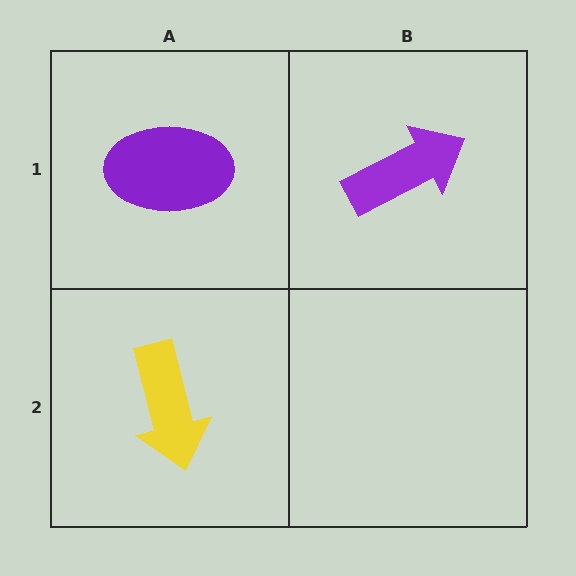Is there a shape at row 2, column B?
No, that cell is empty.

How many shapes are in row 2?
1 shape.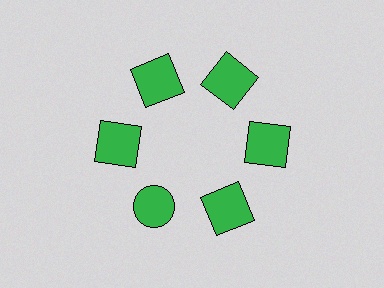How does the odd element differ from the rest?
It has a different shape: circle instead of square.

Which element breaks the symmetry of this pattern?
The green circle at roughly the 7 o'clock position breaks the symmetry. All other shapes are green squares.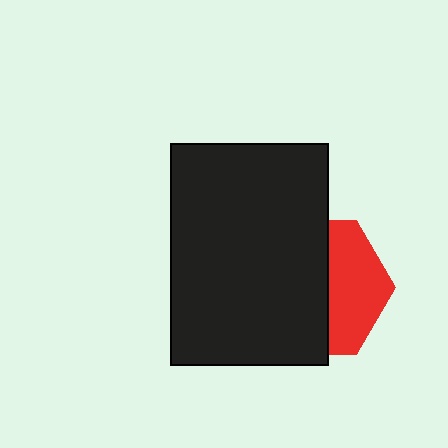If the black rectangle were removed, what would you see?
You would see the complete red hexagon.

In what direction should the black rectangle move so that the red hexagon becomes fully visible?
The black rectangle should move left. That is the shortest direction to clear the overlap and leave the red hexagon fully visible.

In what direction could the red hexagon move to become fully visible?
The red hexagon could move right. That would shift it out from behind the black rectangle entirely.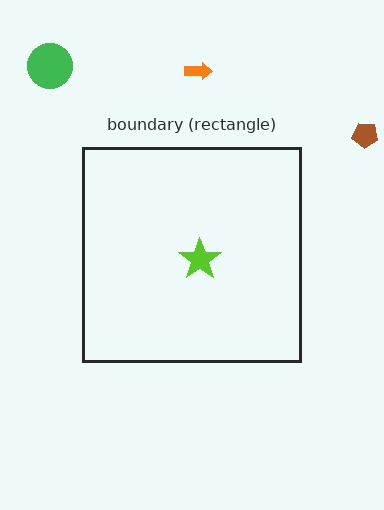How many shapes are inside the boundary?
1 inside, 3 outside.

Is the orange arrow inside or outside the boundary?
Outside.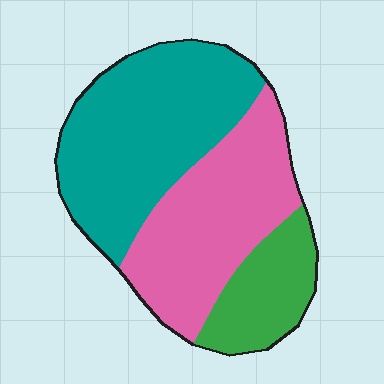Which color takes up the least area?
Green, at roughly 20%.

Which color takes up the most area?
Teal, at roughly 45%.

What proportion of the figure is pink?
Pink covers 38% of the figure.